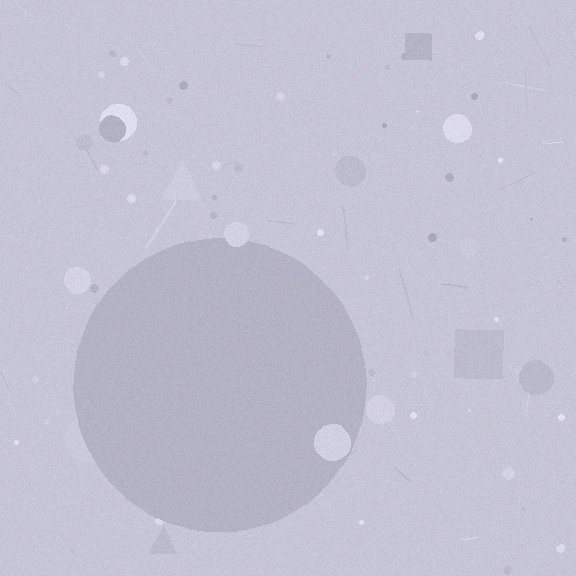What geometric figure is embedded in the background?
A circle is embedded in the background.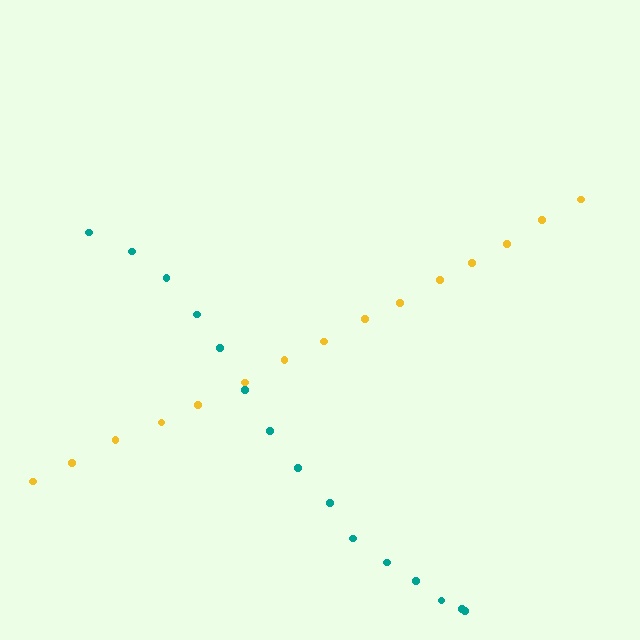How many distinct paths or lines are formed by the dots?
There are 2 distinct paths.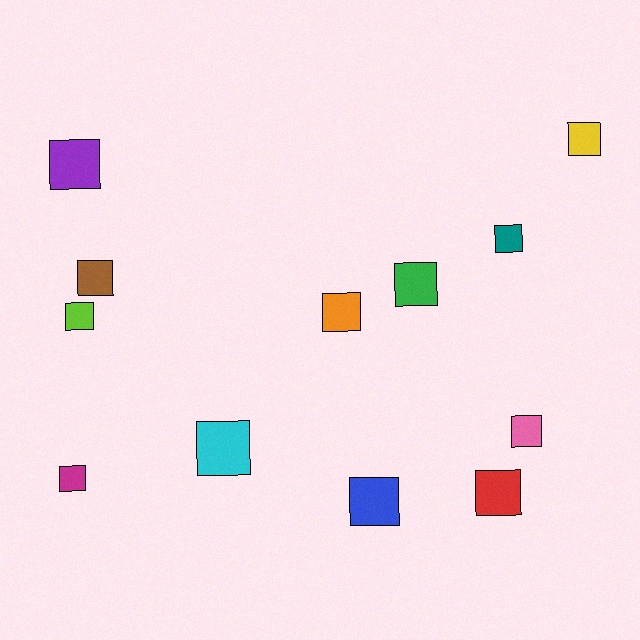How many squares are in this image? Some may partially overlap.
There are 12 squares.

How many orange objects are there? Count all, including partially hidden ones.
There is 1 orange object.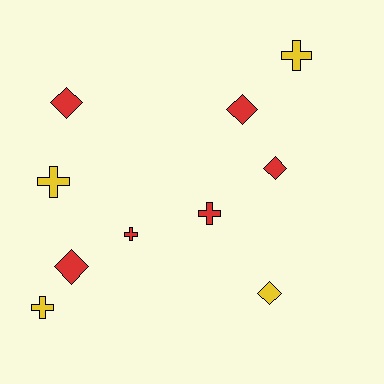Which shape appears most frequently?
Diamond, with 5 objects.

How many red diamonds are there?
There are 4 red diamonds.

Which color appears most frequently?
Red, with 6 objects.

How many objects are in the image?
There are 10 objects.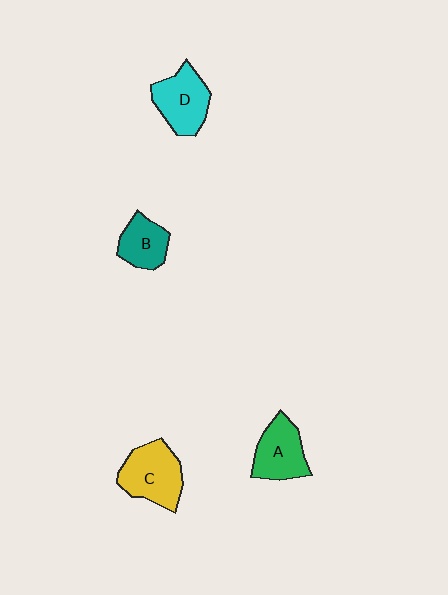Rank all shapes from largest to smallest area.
From largest to smallest: C (yellow), D (cyan), A (green), B (teal).